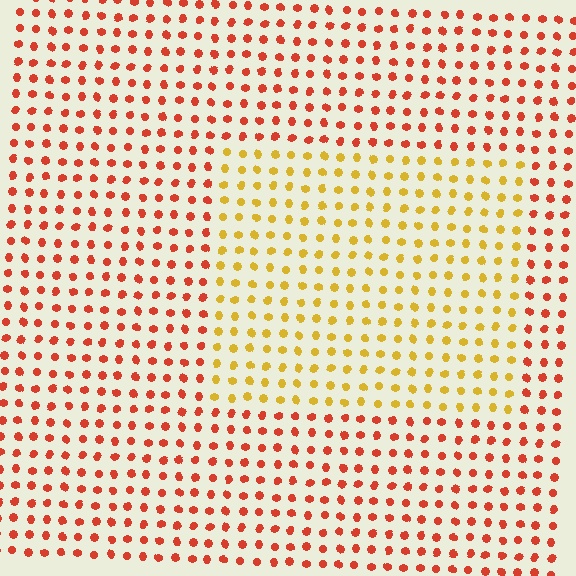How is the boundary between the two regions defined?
The boundary is defined purely by a slight shift in hue (about 41 degrees). Spacing, size, and orientation are identical on both sides.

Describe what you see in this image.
The image is filled with small red elements in a uniform arrangement. A rectangle-shaped region is visible where the elements are tinted to a slightly different hue, forming a subtle color boundary.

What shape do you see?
I see a rectangle.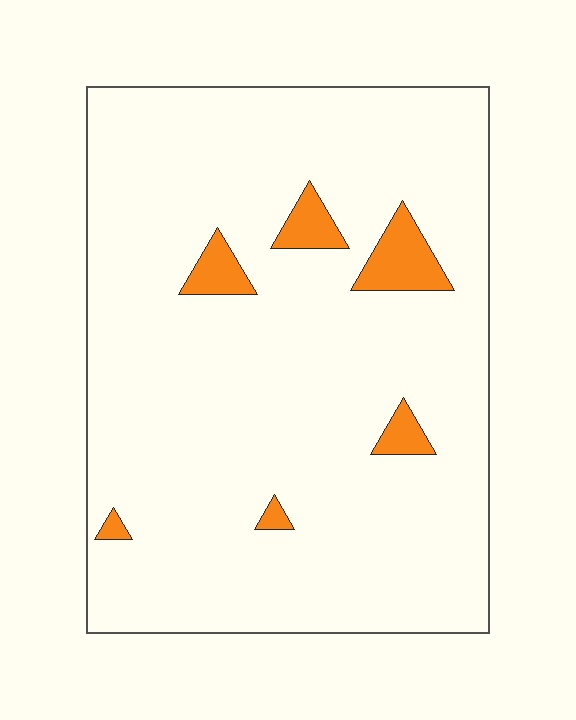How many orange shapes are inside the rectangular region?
6.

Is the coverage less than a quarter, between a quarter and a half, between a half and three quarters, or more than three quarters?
Less than a quarter.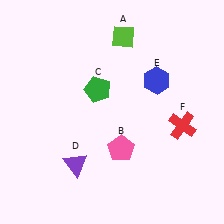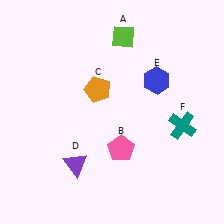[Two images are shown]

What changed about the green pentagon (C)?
In Image 1, C is green. In Image 2, it changed to orange.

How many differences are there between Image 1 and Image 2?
There are 2 differences between the two images.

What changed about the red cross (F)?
In Image 1, F is red. In Image 2, it changed to teal.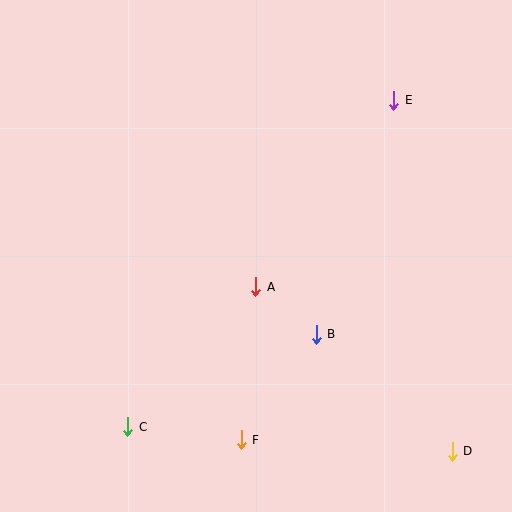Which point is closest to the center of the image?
Point A at (256, 287) is closest to the center.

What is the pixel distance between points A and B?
The distance between A and B is 77 pixels.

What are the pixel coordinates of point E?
Point E is at (394, 100).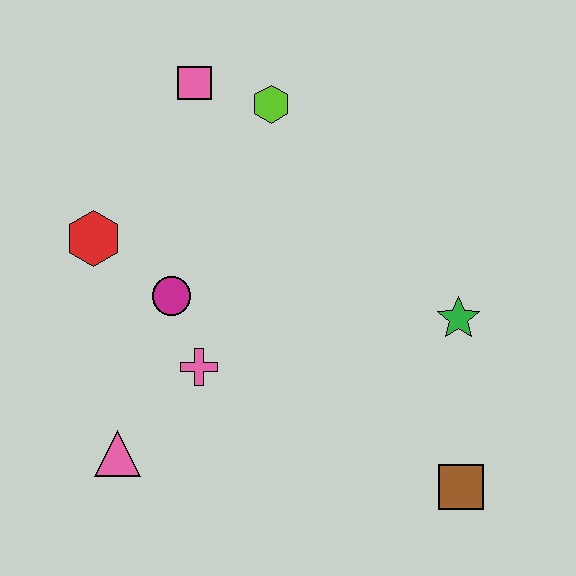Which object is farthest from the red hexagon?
The brown square is farthest from the red hexagon.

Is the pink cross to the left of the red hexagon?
No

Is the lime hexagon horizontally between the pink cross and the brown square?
Yes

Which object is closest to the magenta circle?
The pink cross is closest to the magenta circle.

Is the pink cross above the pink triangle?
Yes